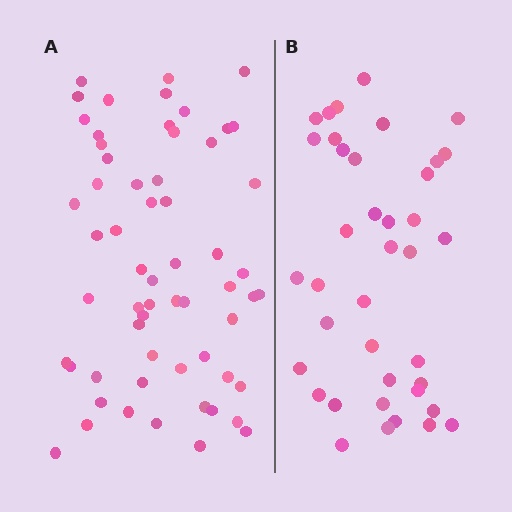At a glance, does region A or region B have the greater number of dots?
Region A (the left region) has more dots.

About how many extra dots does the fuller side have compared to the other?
Region A has approximately 20 more dots than region B.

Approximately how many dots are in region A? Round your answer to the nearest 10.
About 60 dots.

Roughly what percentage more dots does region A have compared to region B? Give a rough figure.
About 55% more.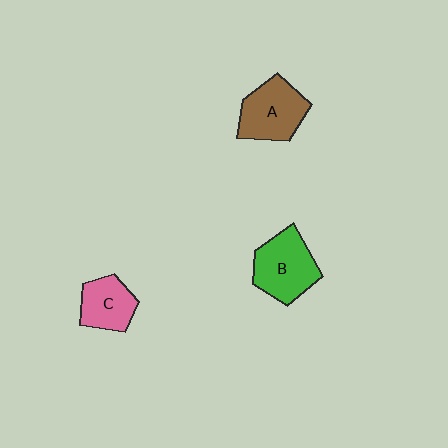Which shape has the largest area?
Shape B (green).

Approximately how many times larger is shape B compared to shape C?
Approximately 1.4 times.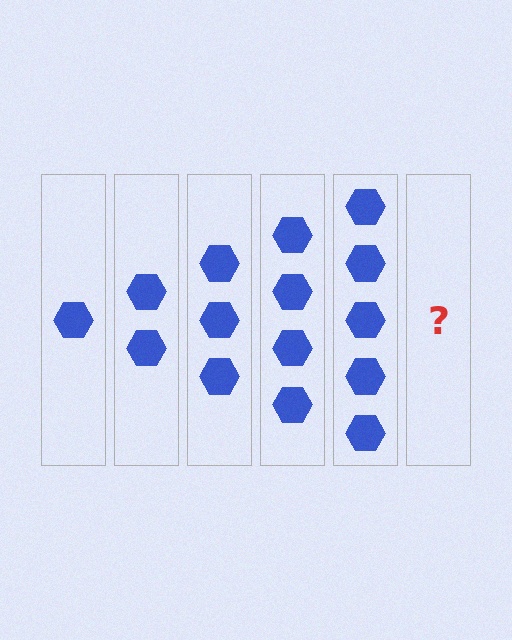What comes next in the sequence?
The next element should be 6 hexagons.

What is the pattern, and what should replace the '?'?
The pattern is that each step adds one more hexagon. The '?' should be 6 hexagons.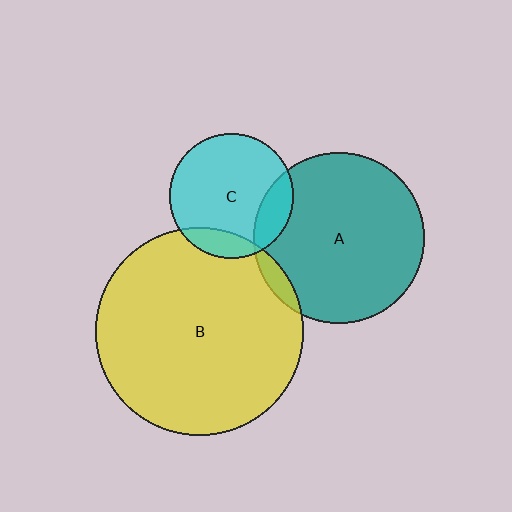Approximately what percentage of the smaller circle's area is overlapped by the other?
Approximately 15%.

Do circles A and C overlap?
Yes.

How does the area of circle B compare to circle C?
Approximately 2.8 times.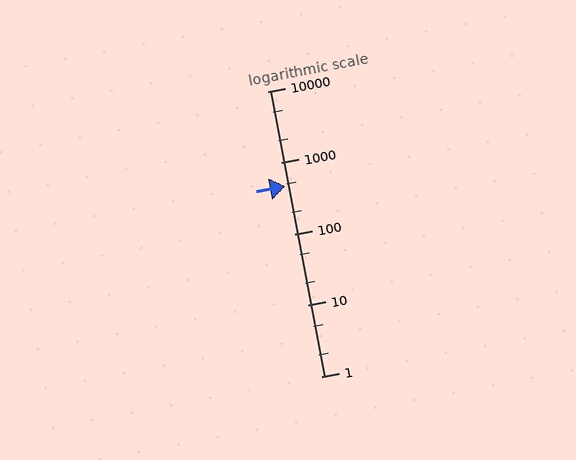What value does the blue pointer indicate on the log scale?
The pointer indicates approximately 460.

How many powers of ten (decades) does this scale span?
The scale spans 4 decades, from 1 to 10000.